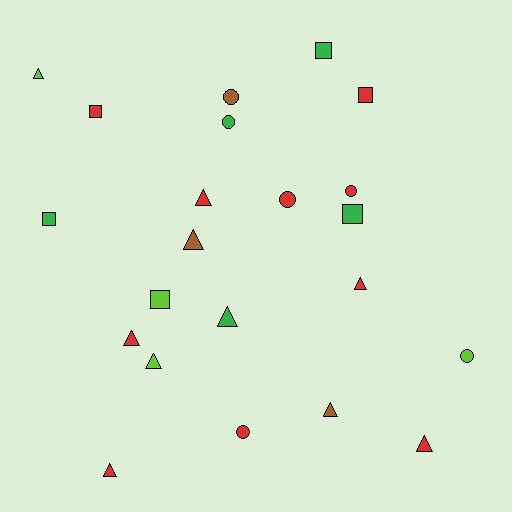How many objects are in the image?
There are 22 objects.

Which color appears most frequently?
Red, with 10 objects.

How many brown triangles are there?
There are 2 brown triangles.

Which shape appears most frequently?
Triangle, with 10 objects.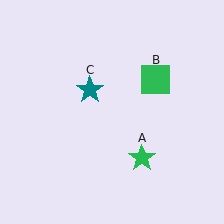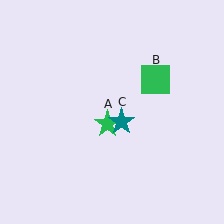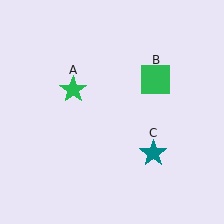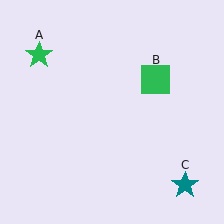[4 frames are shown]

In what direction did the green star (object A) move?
The green star (object A) moved up and to the left.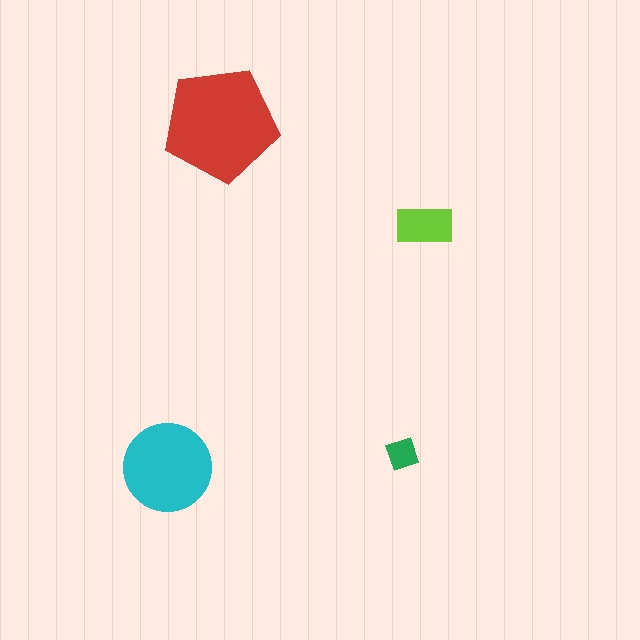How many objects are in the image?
There are 4 objects in the image.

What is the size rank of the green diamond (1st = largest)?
4th.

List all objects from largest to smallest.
The red pentagon, the cyan circle, the lime rectangle, the green diamond.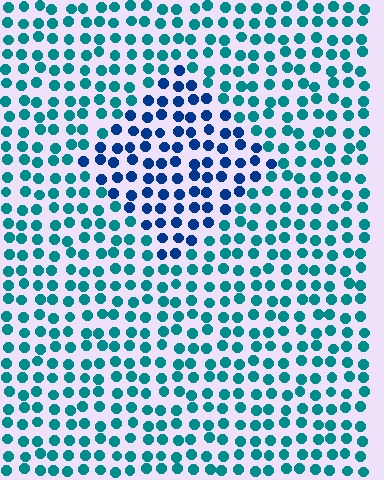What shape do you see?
I see a diamond.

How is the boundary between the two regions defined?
The boundary is defined purely by a slight shift in hue (about 38 degrees). Spacing, size, and orientation are identical on both sides.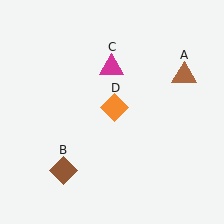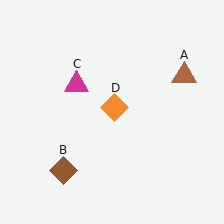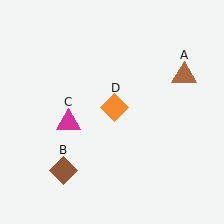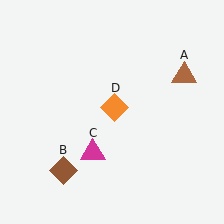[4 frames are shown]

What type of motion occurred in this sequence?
The magenta triangle (object C) rotated counterclockwise around the center of the scene.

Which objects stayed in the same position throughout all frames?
Brown triangle (object A) and brown diamond (object B) and orange diamond (object D) remained stationary.